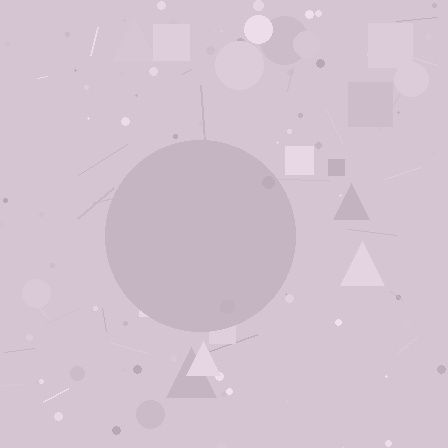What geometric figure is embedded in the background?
A circle is embedded in the background.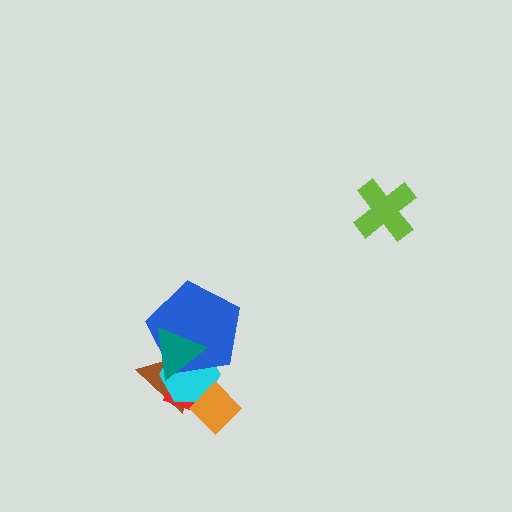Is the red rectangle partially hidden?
Yes, it is partially covered by another shape.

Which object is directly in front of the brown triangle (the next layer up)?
The red rectangle is directly in front of the brown triangle.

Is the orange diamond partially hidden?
No, no other shape covers it.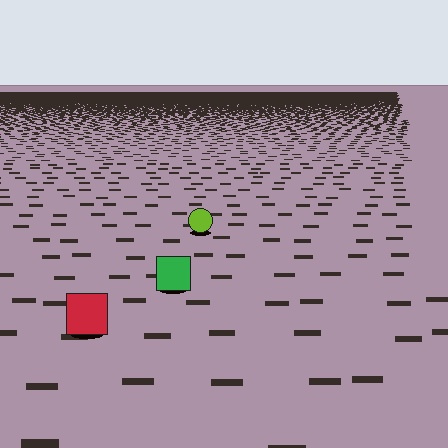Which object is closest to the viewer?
The red square is closest. The texture marks near it are larger and more spread out.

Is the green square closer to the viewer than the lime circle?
Yes. The green square is closer — you can tell from the texture gradient: the ground texture is coarser near it.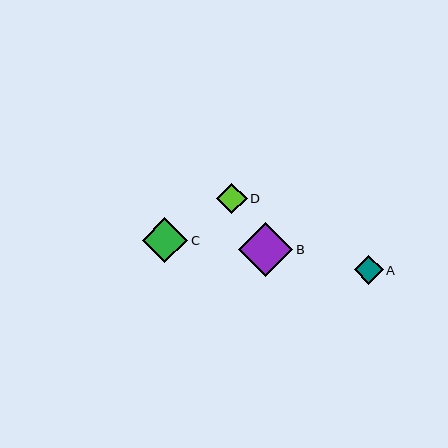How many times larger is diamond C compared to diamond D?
Diamond C is approximately 1.5 times the size of diamond D.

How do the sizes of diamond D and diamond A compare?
Diamond D and diamond A are approximately the same size.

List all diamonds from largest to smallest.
From largest to smallest: B, C, D, A.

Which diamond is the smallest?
Diamond A is the smallest with a size of approximately 29 pixels.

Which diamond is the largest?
Diamond B is the largest with a size of approximately 54 pixels.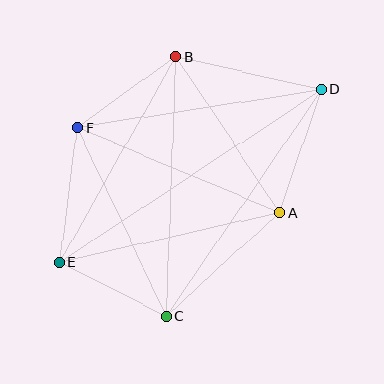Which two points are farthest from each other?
Points D and E are farthest from each other.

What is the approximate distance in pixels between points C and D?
The distance between C and D is approximately 274 pixels.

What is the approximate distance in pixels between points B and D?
The distance between B and D is approximately 149 pixels.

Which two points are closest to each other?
Points C and E are closest to each other.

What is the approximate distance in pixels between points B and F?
The distance between B and F is approximately 122 pixels.